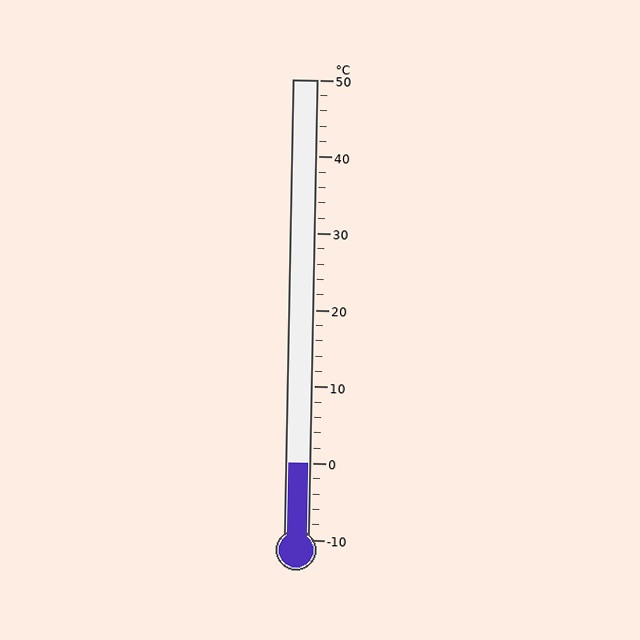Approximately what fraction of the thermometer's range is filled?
The thermometer is filled to approximately 15% of its range.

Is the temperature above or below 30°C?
The temperature is below 30°C.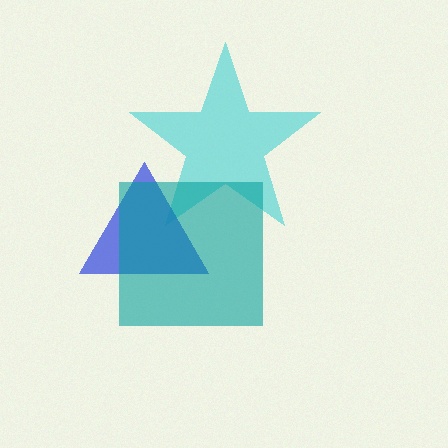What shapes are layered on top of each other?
The layered shapes are: a cyan star, a blue triangle, a teal square.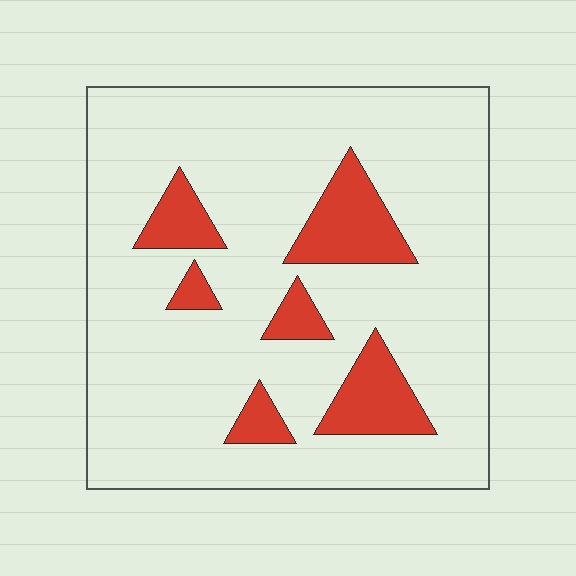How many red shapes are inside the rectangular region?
6.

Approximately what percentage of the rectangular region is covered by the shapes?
Approximately 15%.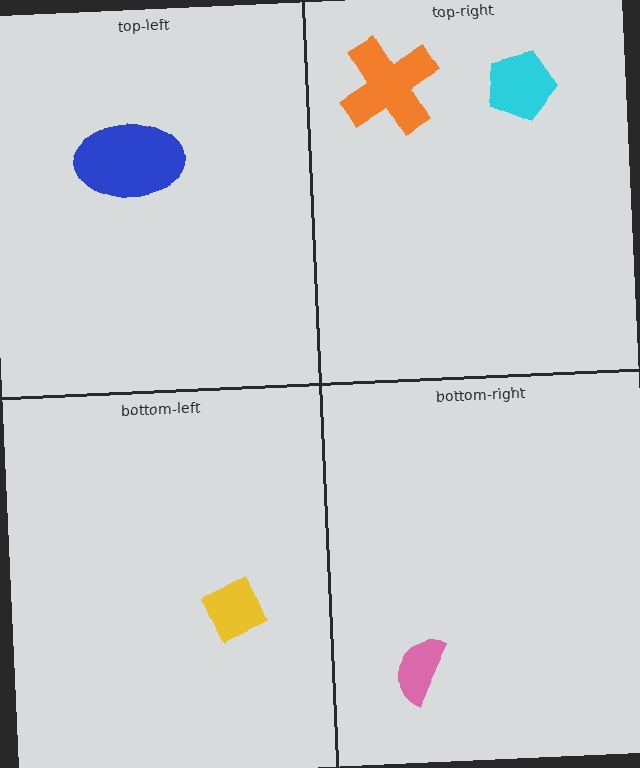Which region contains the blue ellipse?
The top-left region.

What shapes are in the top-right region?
The cyan pentagon, the orange cross.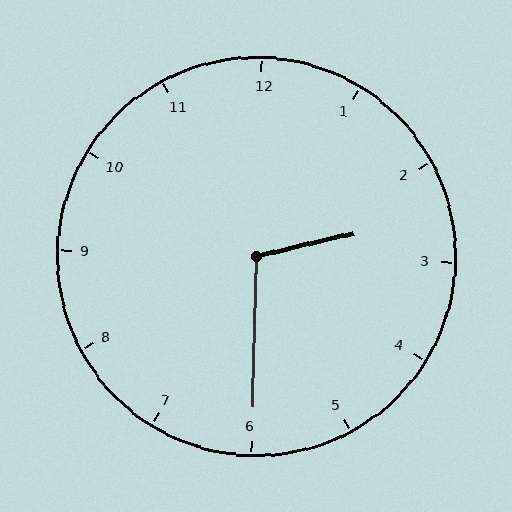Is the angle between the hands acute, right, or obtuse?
It is obtuse.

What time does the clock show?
2:30.